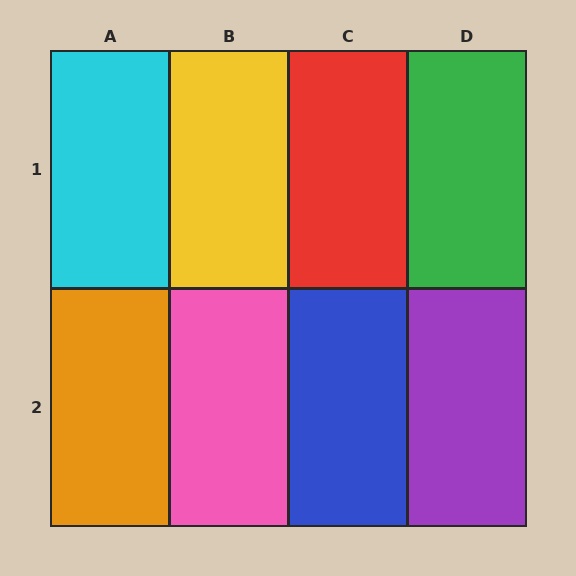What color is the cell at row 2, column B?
Pink.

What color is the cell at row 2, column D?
Purple.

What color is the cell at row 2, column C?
Blue.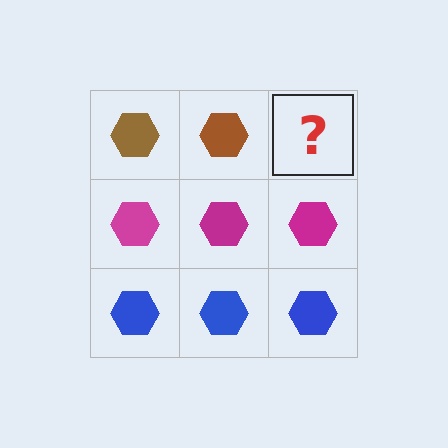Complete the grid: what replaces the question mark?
The question mark should be replaced with a brown hexagon.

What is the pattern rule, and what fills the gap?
The rule is that each row has a consistent color. The gap should be filled with a brown hexagon.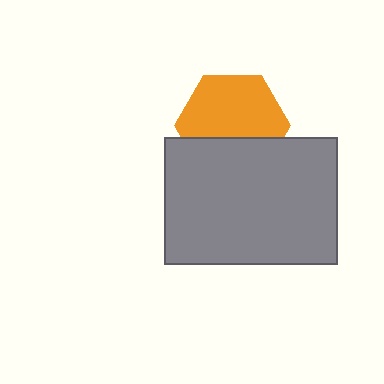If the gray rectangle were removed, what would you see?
You would see the complete orange hexagon.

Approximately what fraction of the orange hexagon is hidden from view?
Roughly 35% of the orange hexagon is hidden behind the gray rectangle.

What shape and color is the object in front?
The object in front is a gray rectangle.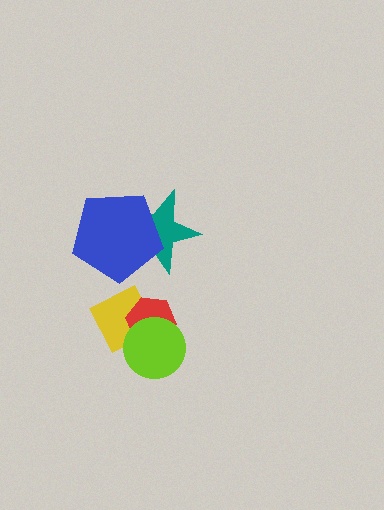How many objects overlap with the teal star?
1 object overlaps with the teal star.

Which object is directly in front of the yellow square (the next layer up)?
The red hexagon is directly in front of the yellow square.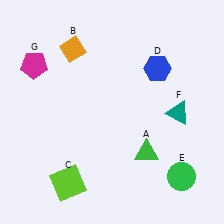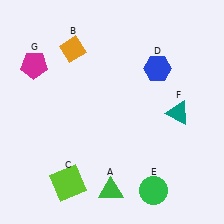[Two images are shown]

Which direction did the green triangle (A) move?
The green triangle (A) moved down.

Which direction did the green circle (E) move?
The green circle (E) moved left.